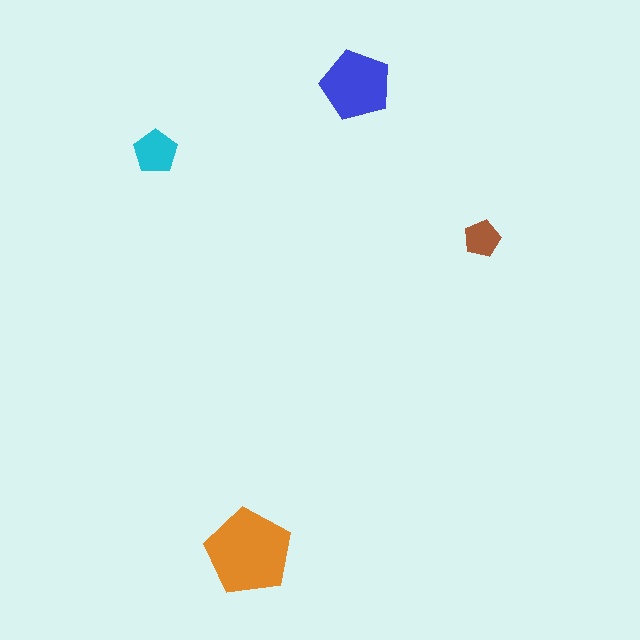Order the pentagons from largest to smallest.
the orange one, the blue one, the cyan one, the brown one.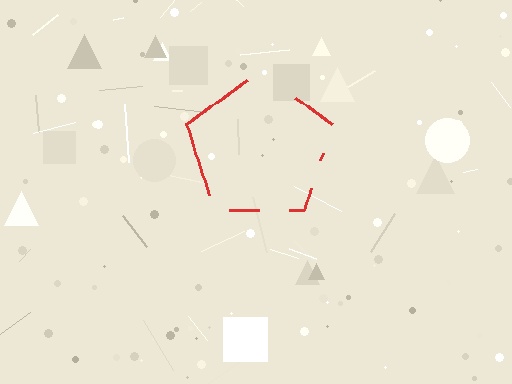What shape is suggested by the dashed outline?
The dashed outline suggests a pentagon.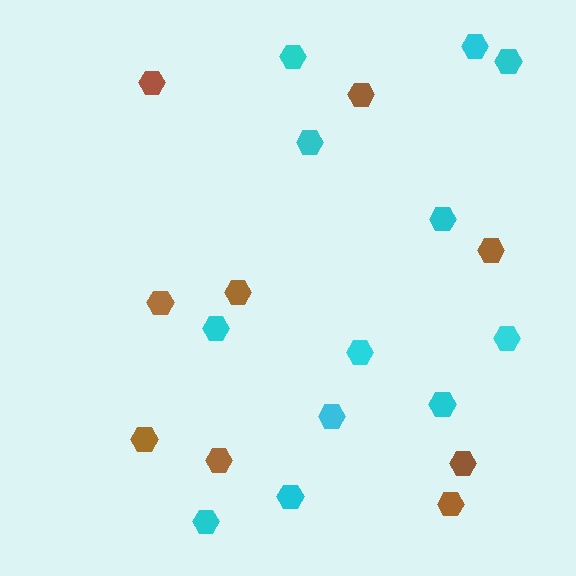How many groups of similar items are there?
There are 2 groups: one group of cyan hexagons (12) and one group of brown hexagons (9).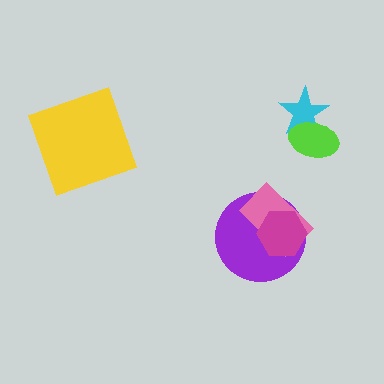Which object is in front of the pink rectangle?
The magenta hexagon is in front of the pink rectangle.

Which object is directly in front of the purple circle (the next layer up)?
The pink rectangle is directly in front of the purple circle.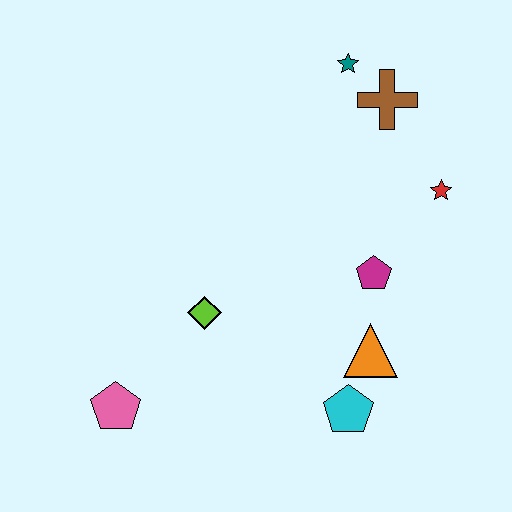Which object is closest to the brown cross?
The teal star is closest to the brown cross.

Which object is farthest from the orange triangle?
The teal star is farthest from the orange triangle.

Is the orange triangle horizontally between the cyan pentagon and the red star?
Yes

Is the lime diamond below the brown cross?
Yes